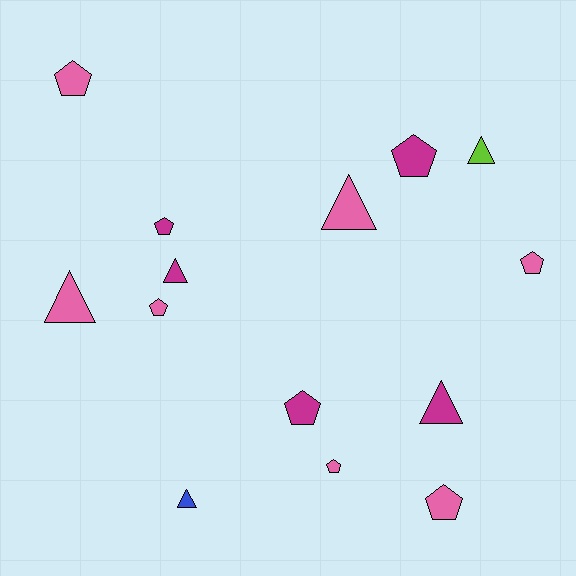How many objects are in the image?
There are 14 objects.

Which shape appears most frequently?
Pentagon, with 8 objects.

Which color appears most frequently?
Pink, with 7 objects.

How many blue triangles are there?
There is 1 blue triangle.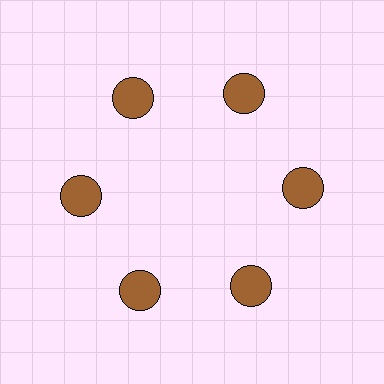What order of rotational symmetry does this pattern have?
This pattern has 6-fold rotational symmetry.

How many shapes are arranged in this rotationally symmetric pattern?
There are 6 shapes, arranged in 6 groups of 1.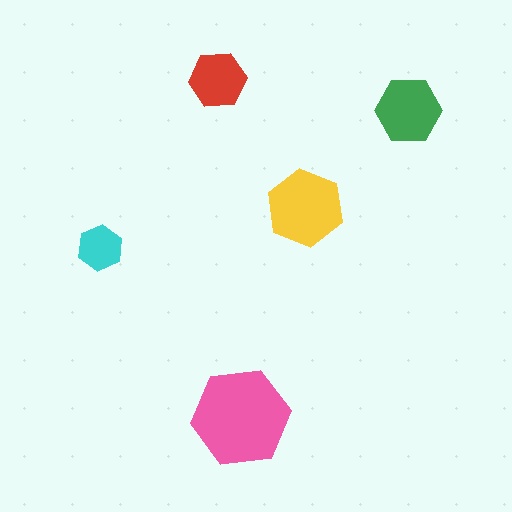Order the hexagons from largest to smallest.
the pink one, the yellow one, the green one, the red one, the cyan one.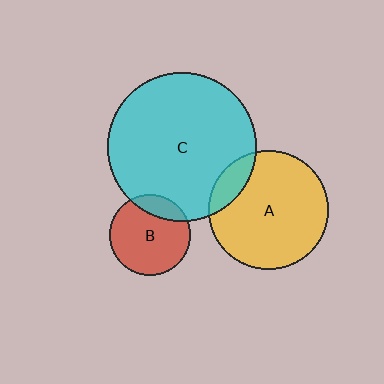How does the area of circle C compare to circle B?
Approximately 3.4 times.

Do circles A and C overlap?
Yes.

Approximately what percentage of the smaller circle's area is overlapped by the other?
Approximately 15%.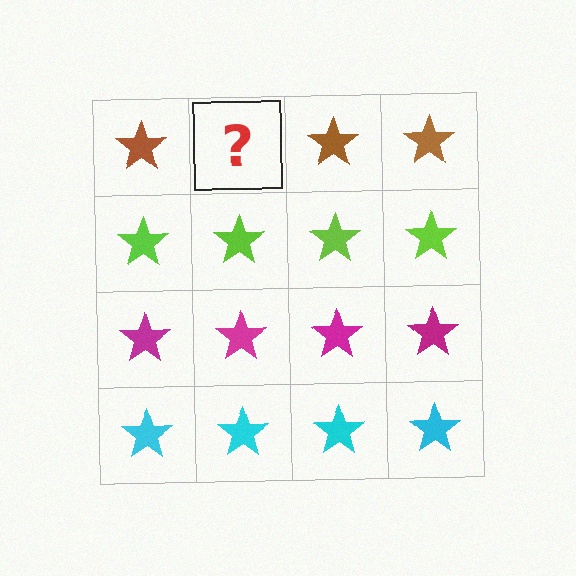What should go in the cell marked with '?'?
The missing cell should contain a brown star.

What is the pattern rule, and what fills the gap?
The rule is that each row has a consistent color. The gap should be filled with a brown star.